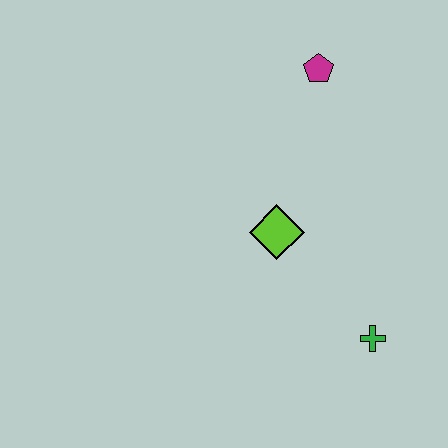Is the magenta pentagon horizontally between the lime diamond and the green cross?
Yes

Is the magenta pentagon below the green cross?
No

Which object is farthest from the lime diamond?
The magenta pentagon is farthest from the lime diamond.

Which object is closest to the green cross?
The lime diamond is closest to the green cross.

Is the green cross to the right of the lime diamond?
Yes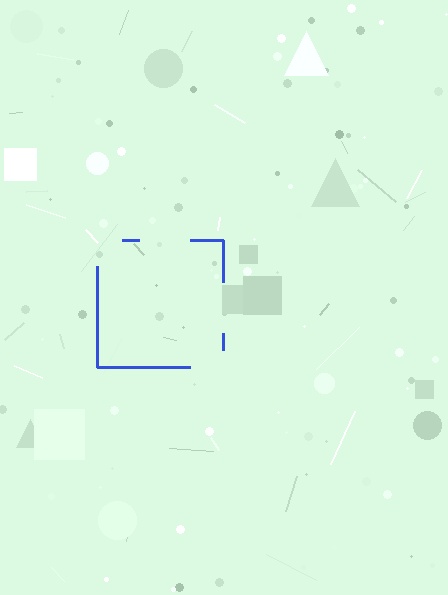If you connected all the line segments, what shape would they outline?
They would outline a square.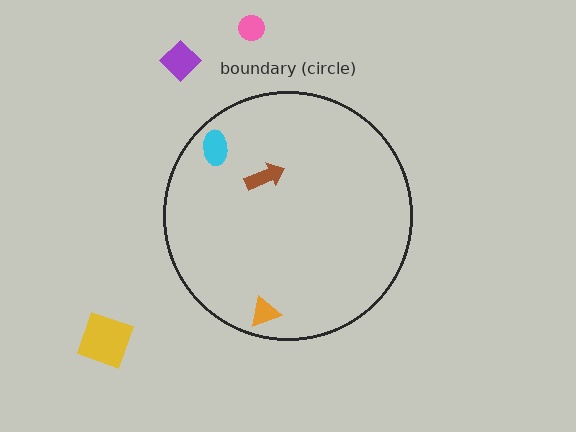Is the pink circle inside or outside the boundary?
Outside.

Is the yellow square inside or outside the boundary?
Outside.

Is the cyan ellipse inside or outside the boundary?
Inside.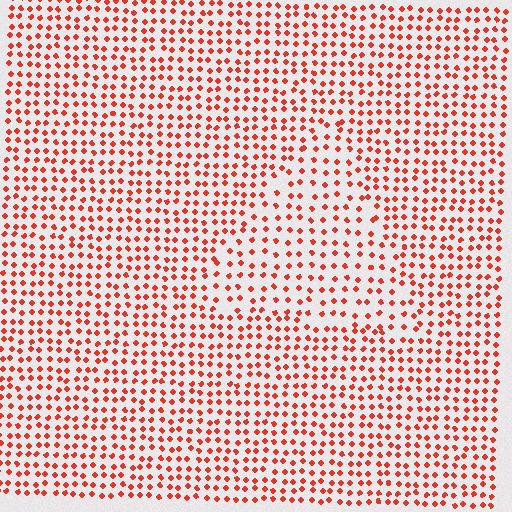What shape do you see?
I see a triangle.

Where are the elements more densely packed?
The elements are more densely packed outside the triangle boundary.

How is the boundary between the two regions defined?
The boundary is defined by a change in element density (approximately 1.5x ratio). All elements are the same color, size, and shape.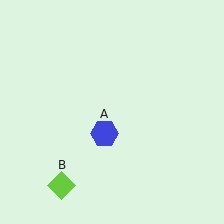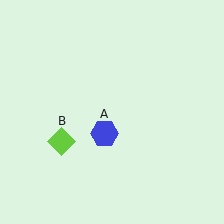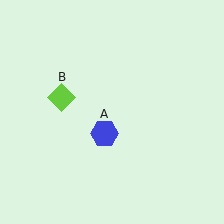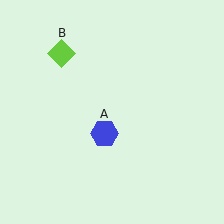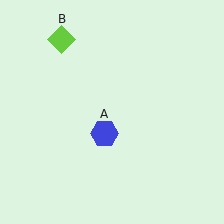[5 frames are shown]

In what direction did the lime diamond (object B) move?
The lime diamond (object B) moved up.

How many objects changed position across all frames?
1 object changed position: lime diamond (object B).